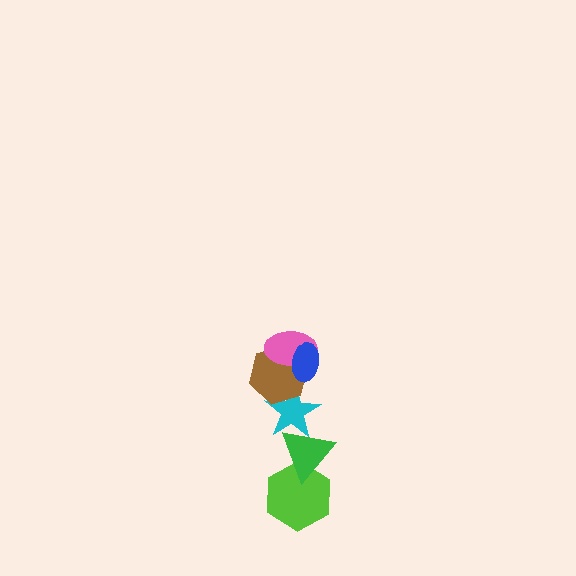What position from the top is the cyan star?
The cyan star is 4th from the top.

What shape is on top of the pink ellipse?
The blue ellipse is on top of the pink ellipse.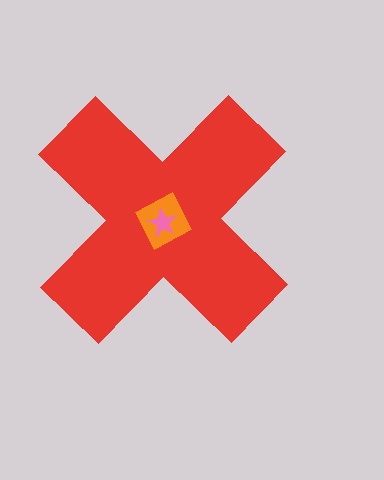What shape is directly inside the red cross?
The orange square.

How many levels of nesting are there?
3.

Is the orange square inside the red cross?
Yes.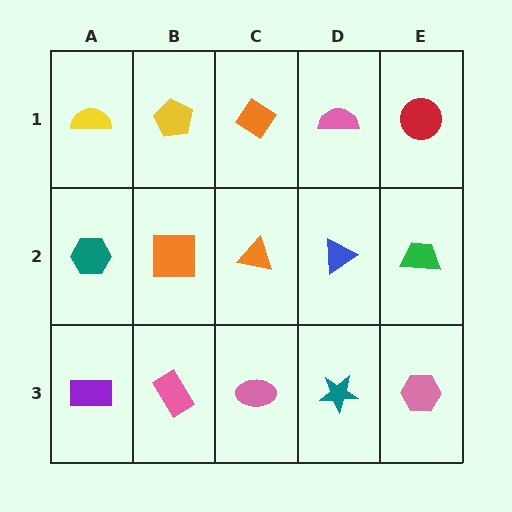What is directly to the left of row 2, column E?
A blue triangle.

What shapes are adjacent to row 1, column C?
An orange triangle (row 2, column C), a yellow pentagon (row 1, column B), a pink semicircle (row 1, column D).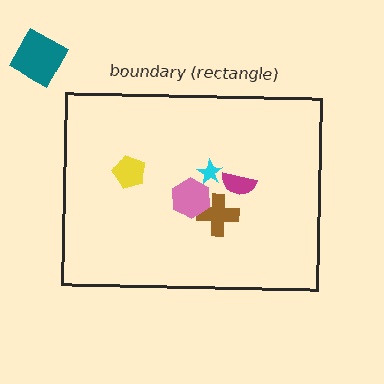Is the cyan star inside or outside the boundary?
Inside.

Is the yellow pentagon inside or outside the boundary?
Inside.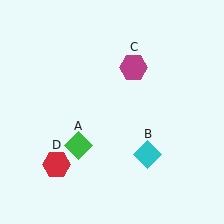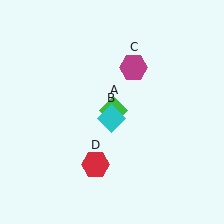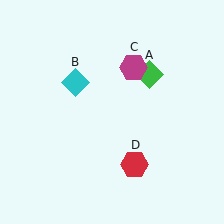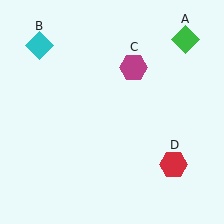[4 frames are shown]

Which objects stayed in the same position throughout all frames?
Magenta hexagon (object C) remained stationary.